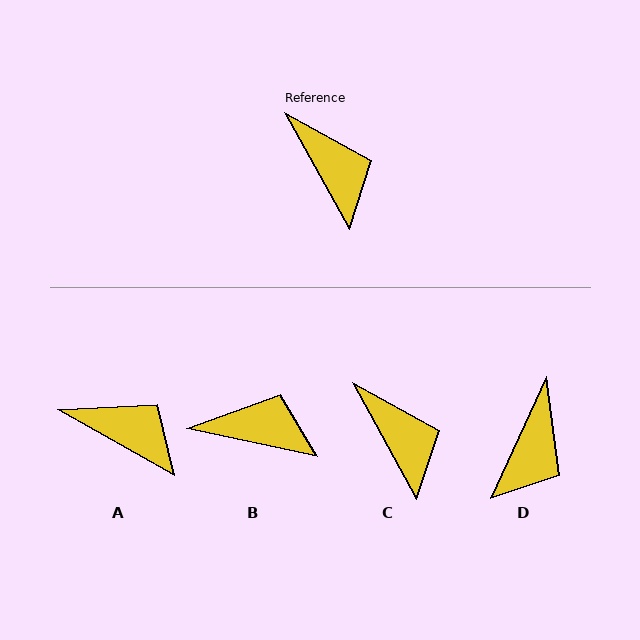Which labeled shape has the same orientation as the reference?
C.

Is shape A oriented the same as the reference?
No, it is off by about 32 degrees.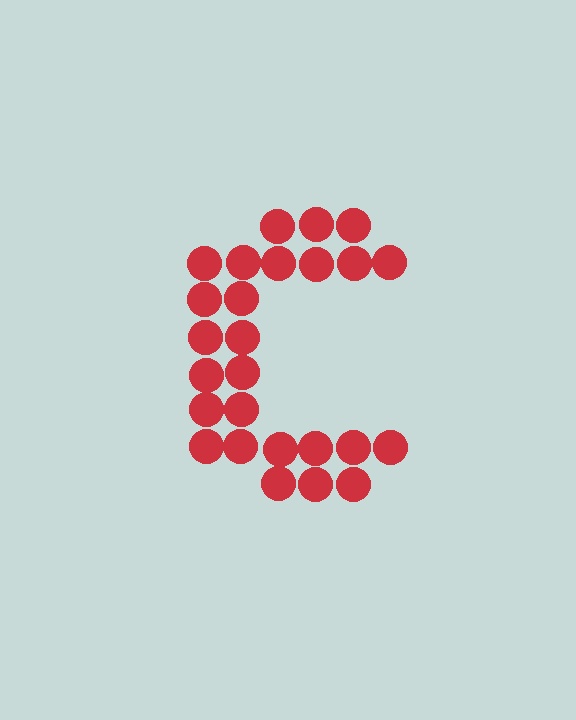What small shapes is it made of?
It is made of small circles.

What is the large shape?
The large shape is the letter C.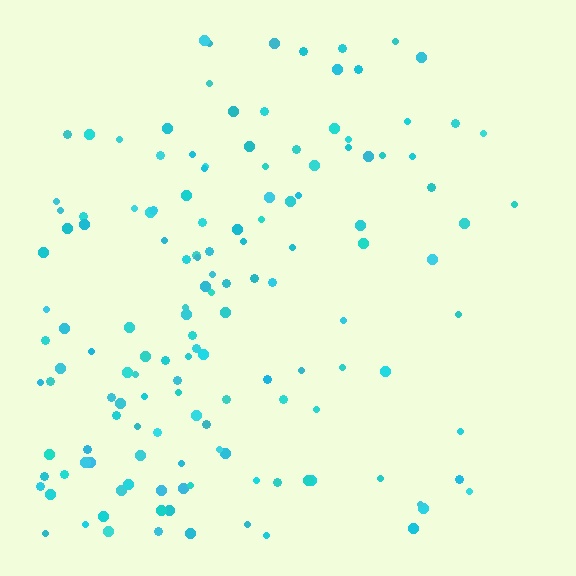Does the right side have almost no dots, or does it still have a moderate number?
Still a moderate number, just noticeably fewer than the left.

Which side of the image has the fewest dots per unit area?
The right.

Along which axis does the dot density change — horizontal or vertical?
Horizontal.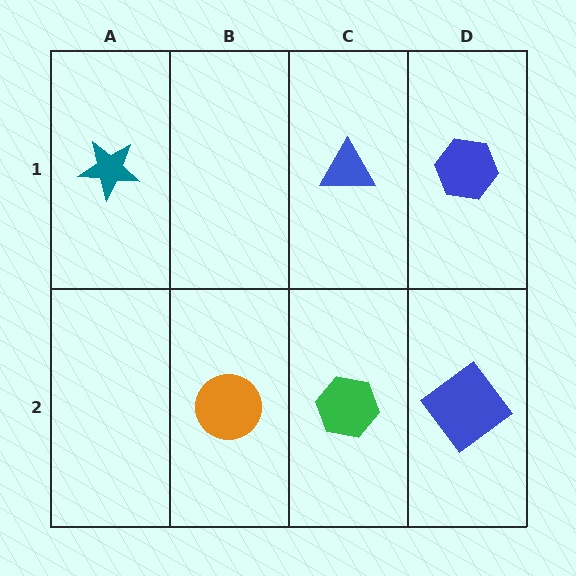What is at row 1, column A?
A teal star.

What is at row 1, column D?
A blue hexagon.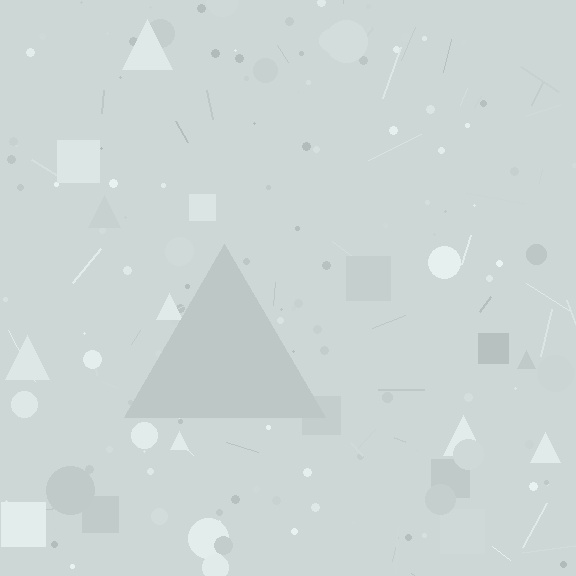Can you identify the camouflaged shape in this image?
The camouflaged shape is a triangle.